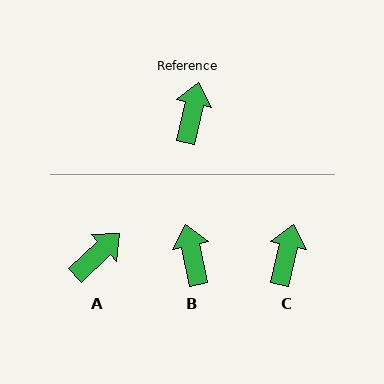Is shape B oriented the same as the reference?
No, it is off by about 25 degrees.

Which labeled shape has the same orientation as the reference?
C.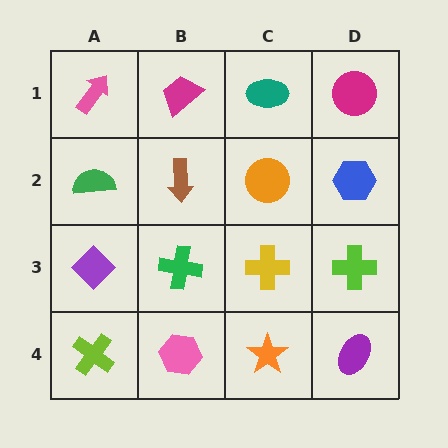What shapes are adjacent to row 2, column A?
A pink arrow (row 1, column A), a purple diamond (row 3, column A), a brown arrow (row 2, column B).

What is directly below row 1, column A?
A green semicircle.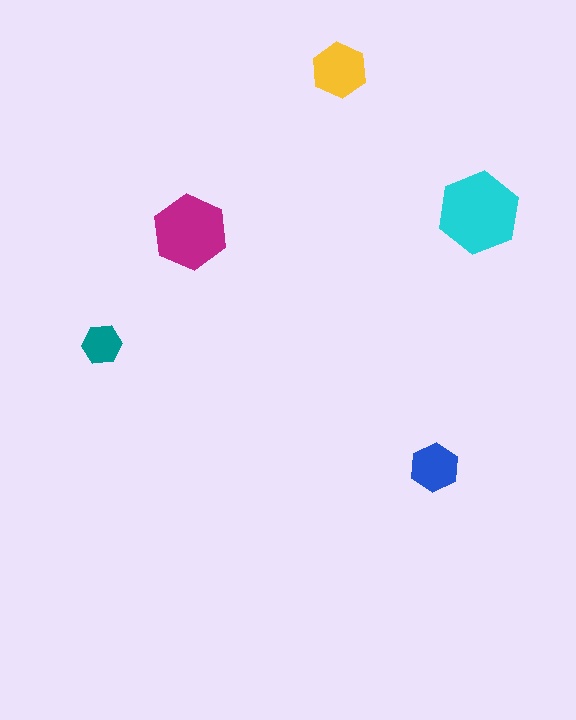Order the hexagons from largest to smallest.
the cyan one, the magenta one, the yellow one, the blue one, the teal one.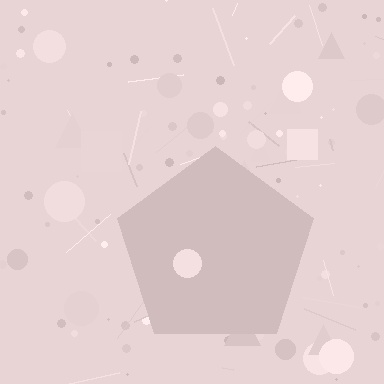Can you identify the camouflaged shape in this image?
The camouflaged shape is a pentagon.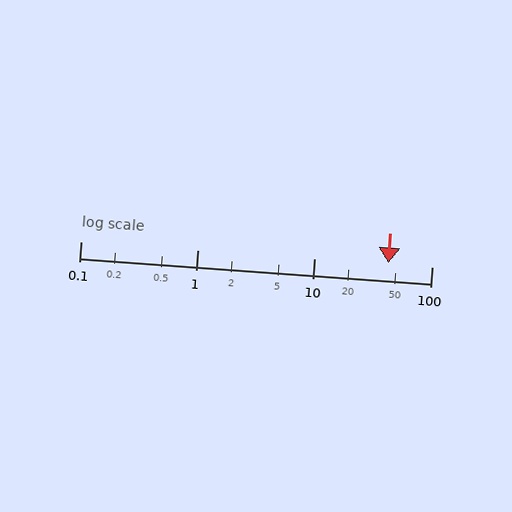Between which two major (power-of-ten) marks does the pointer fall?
The pointer is between 10 and 100.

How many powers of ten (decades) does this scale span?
The scale spans 3 decades, from 0.1 to 100.